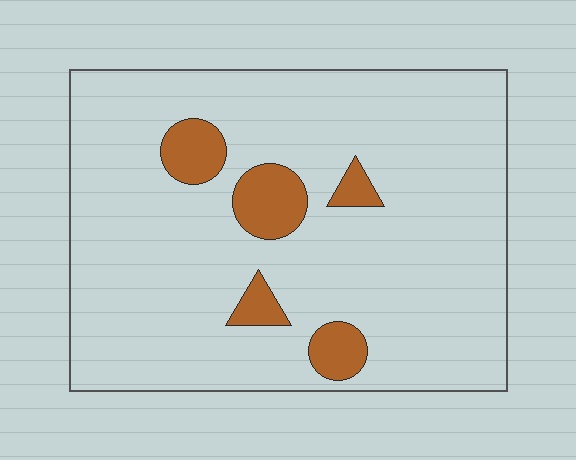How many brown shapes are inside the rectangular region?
5.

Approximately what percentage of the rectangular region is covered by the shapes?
Approximately 10%.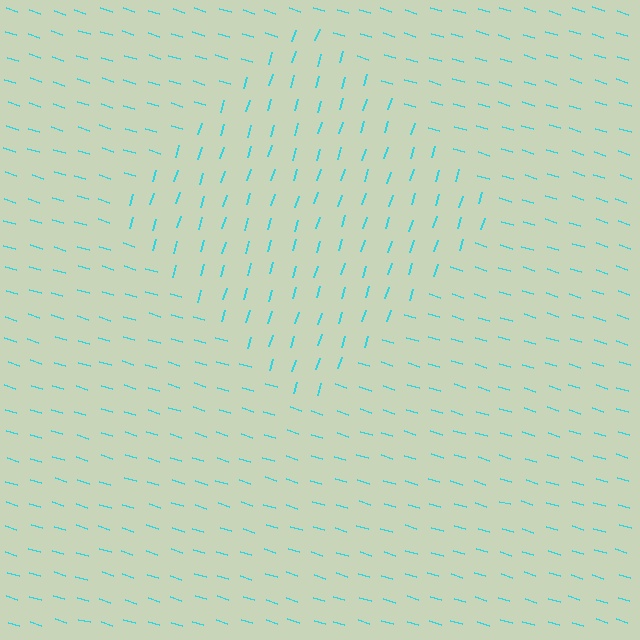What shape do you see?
I see a diamond.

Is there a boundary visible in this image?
Yes, there is a texture boundary formed by a change in line orientation.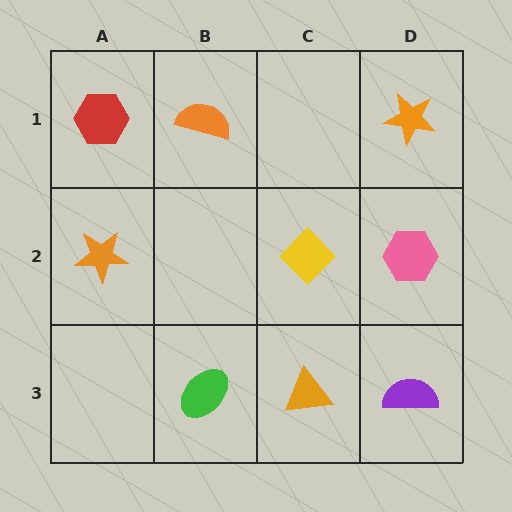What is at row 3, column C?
An orange triangle.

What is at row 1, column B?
An orange semicircle.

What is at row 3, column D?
A purple semicircle.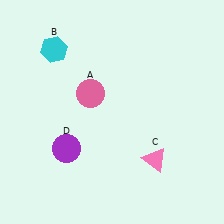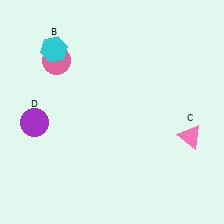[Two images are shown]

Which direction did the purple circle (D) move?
The purple circle (D) moved left.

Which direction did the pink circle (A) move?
The pink circle (A) moved left.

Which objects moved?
The objects that moved are: the pink circle (A), the pink triangle (C), the purple circle (D).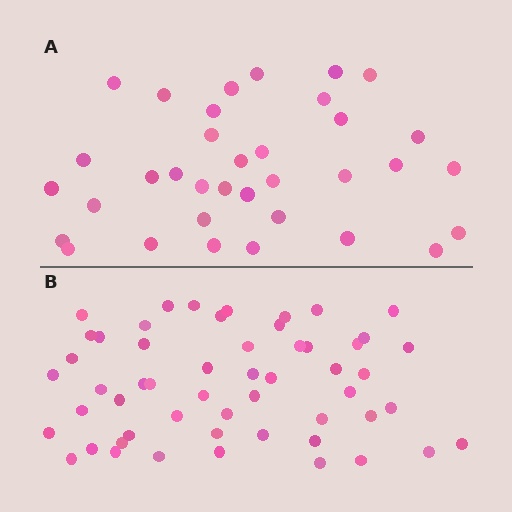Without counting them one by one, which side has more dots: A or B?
Region B (the bottom region) has more dots.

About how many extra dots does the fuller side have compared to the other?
Region B has approximately 20 more dots than region A.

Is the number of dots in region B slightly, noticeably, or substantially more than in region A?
Region B has substantially more. The ratio is roughly 1.5 to 1.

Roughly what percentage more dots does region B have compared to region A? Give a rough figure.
About 55% more.